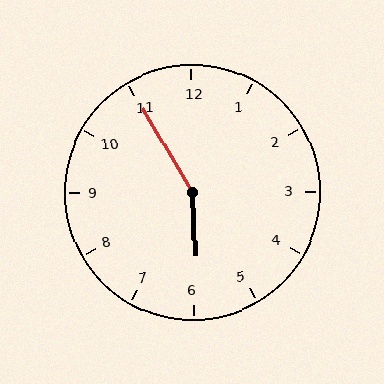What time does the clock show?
5:55.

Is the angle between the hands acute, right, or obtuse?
It is obtuse.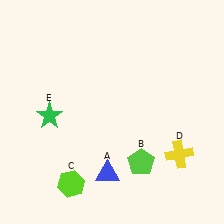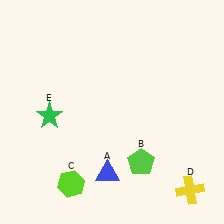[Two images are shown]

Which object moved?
The yellow cross (D) moved down.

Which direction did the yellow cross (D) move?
The yellow cross (D) moved down.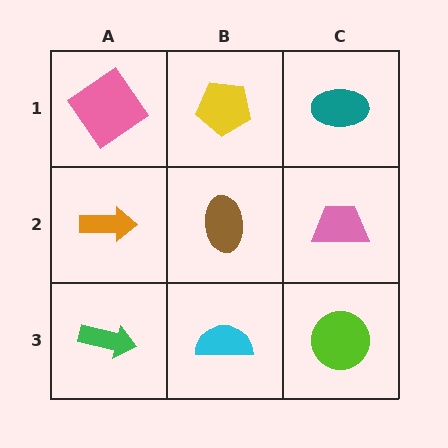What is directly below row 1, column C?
A pink trapezoid.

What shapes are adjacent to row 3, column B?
A brown ellipse (row 2, column B), a green arrow (row 3, column A), a lime circle (row 3, column C).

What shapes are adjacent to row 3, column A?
An orange arrow (row 2, column A), a cyan semicircle (row 3, column B).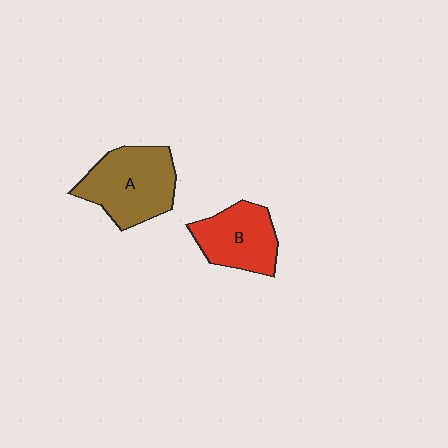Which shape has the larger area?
Shape A (brown).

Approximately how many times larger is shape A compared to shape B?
Approximately 1.3 times.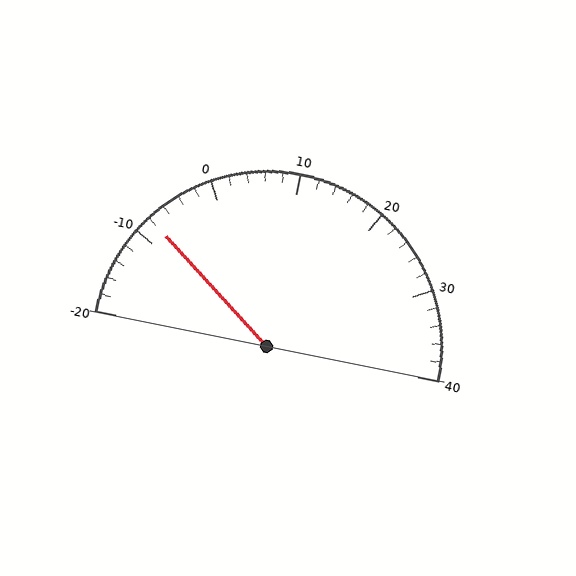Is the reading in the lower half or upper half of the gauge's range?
The reading is in the lower half of the range (-20 to 40).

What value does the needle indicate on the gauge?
The needle indicates approximately -8.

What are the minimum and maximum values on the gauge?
The gauge ranges from -20 to 40.